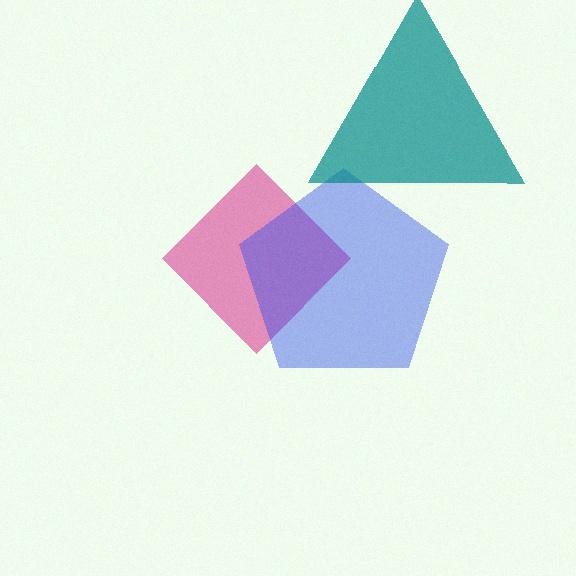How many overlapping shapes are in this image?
There are 3 overlapping shapes in the image.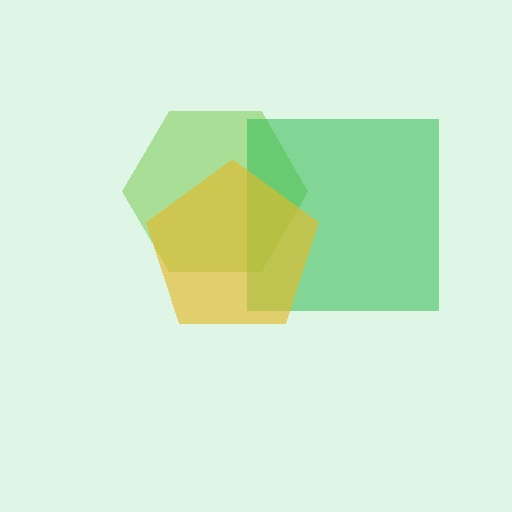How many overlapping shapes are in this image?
There are 3 overlapping shapes in the image.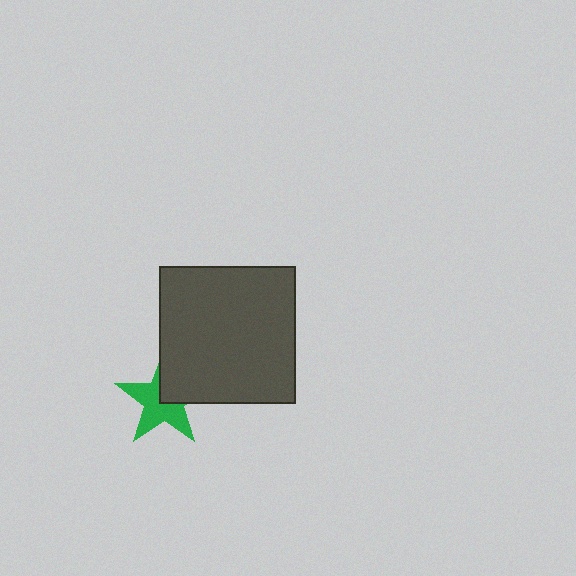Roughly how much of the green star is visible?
About half of it is visible (roughly 63%).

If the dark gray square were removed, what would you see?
You would see the complete green star.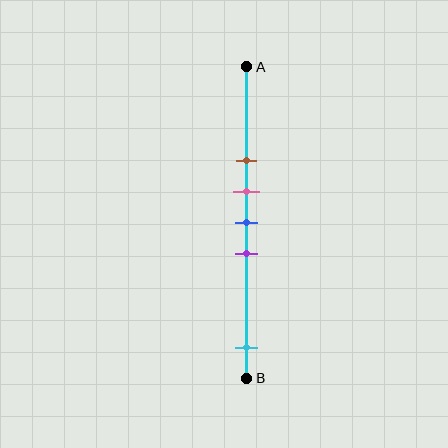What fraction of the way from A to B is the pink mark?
The pink mark is approximately 40% (0.4) of the way from A to B.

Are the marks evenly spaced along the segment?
No, the marks are not evenly spaced.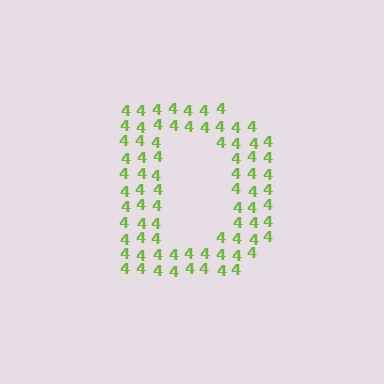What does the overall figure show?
The overall figure shows the letter D.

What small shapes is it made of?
It is made of small digit 4's.